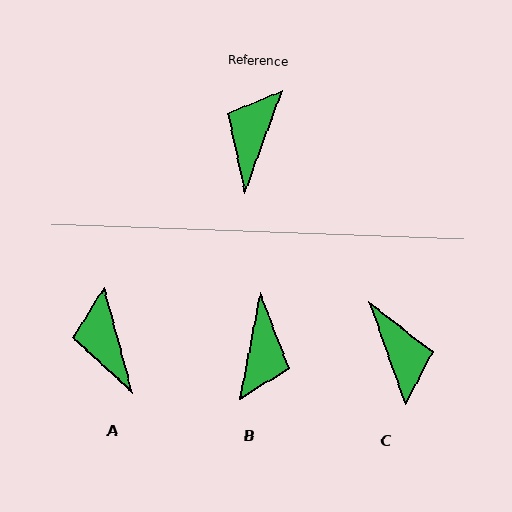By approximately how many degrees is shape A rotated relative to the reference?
Approximately 35 degrees counter-clockwise.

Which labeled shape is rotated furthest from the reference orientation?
B, about 171 degrees away.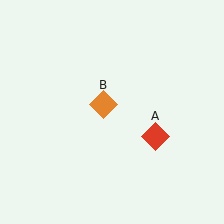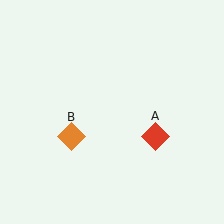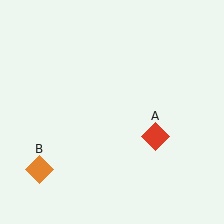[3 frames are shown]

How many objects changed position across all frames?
1 object changed position: orange diamond (object B).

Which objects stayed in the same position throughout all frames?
Red diamond (object A) remained stationary.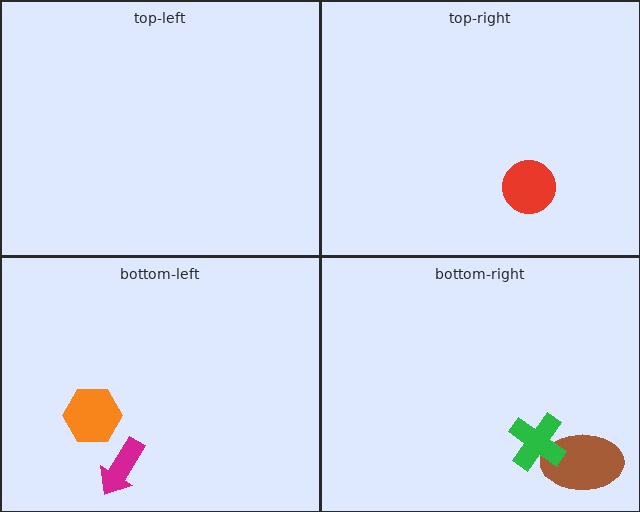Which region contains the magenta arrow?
The bottom-left region.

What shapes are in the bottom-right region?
The brown ellipse, the green cross.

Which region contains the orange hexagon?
The bottom-left region.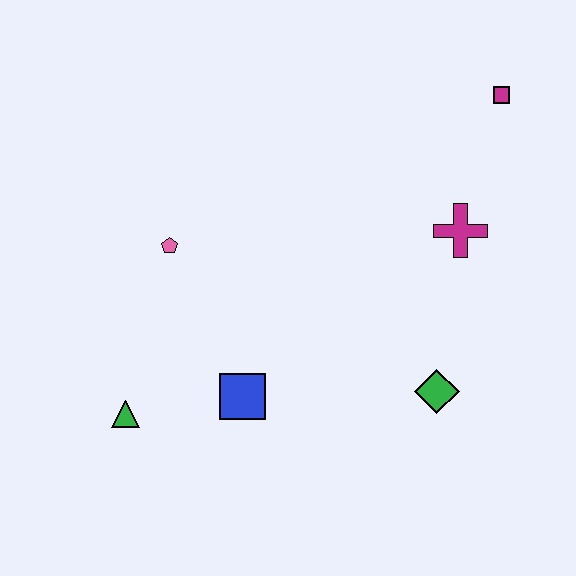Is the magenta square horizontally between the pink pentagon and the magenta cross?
No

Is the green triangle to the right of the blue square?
No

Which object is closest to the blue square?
The green triangle is closest to the blue square.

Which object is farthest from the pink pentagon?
The magenta square is farthest from the pink pentagon.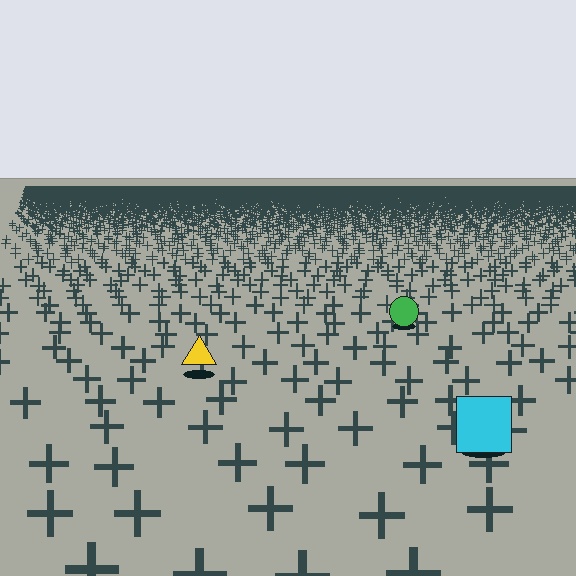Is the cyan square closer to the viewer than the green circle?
Yes. The cyan square is closer — you can tell from the texture gradient: the ground texture is coarser near it.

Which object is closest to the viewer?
The cyan square is closest. The texture marks near it are larger and more spread out.